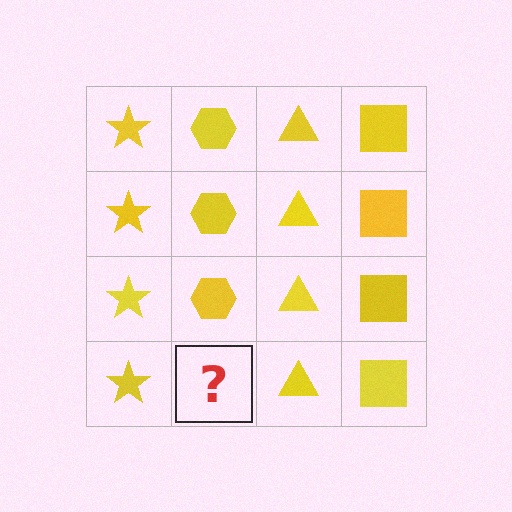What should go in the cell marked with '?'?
The missing cell should contain a yellow hexagon.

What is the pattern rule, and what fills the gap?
The rule is that each column has a consistent shape. The gap should be filled with a yellow hexagon.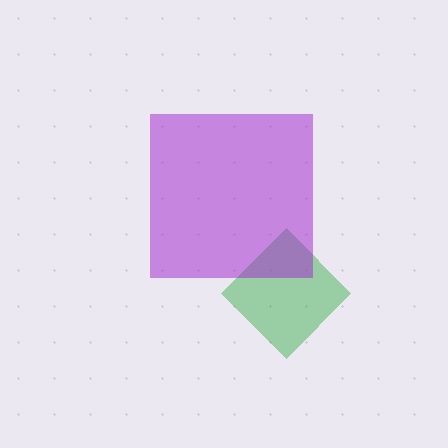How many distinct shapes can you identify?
There are 2 distinct shapes: a green diamond, a purple square.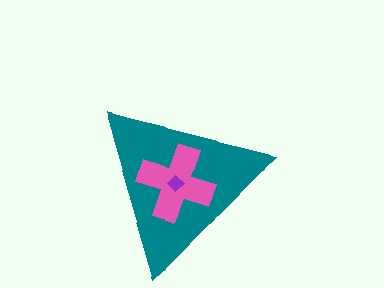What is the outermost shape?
The teal triangle.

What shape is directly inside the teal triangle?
The pink cross.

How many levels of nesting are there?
3.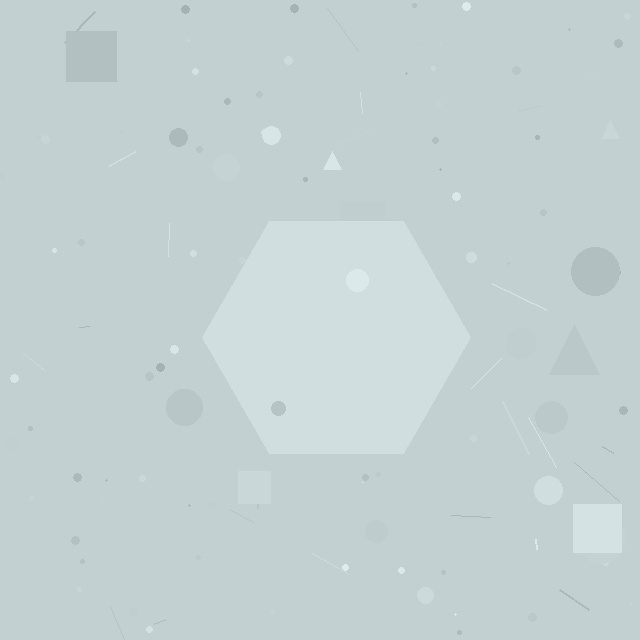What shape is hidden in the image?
A hexagon is hidden in the image.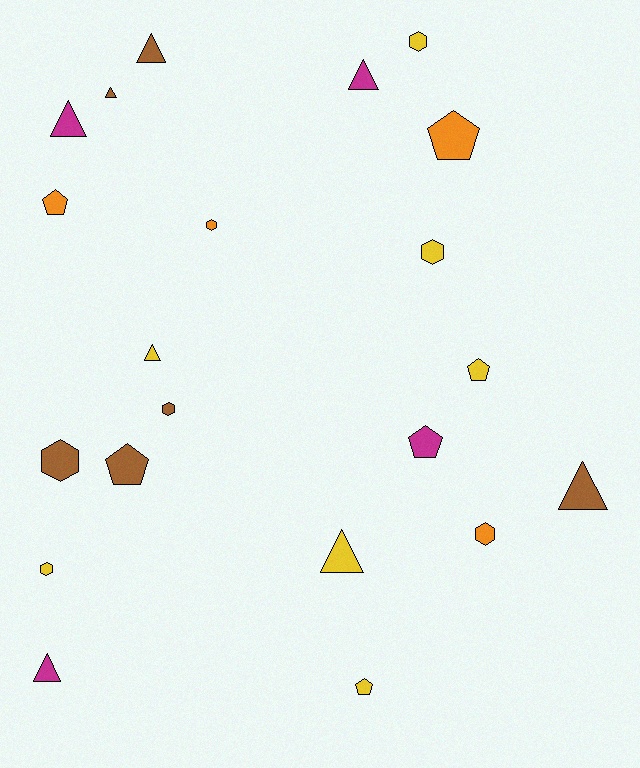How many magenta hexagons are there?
There are no magenta hexagons.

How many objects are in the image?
There are 21 objects.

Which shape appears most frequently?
Triangle, with 8 objects.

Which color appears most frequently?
Yellow, with 7 objects.